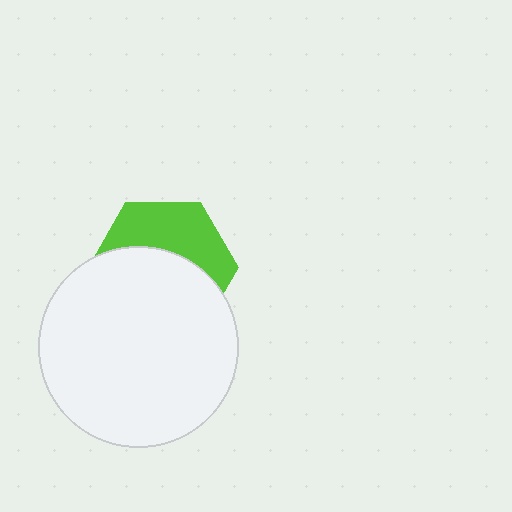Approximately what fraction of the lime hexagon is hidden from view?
Roughly 59% of the lime hexagon is hidden behind the white circle.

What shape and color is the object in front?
The object in front is a white circle.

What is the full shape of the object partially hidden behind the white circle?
The partially hidden object is a lime hexagon.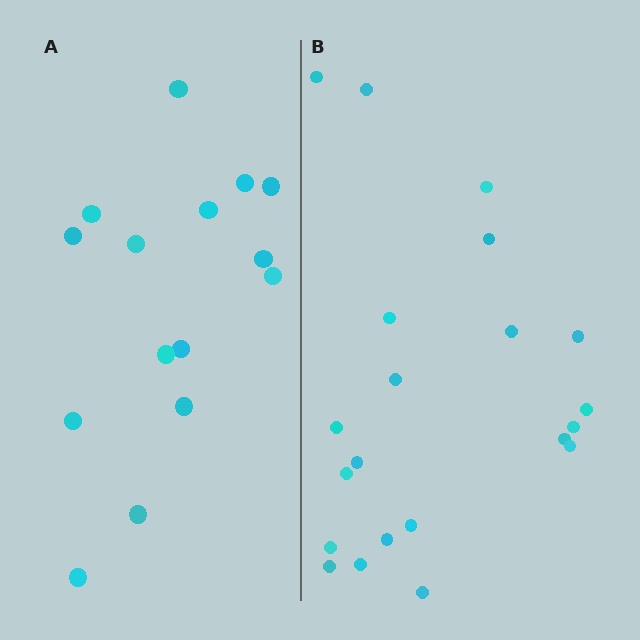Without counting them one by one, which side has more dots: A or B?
Region B (the right region) has more dots.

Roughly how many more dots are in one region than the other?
Region B has about 6 more dots than region A.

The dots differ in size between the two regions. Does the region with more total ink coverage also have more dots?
No. Region A has more total ink coverage because its dots are larger, but region B actually contains more individual dots. Total area can be misleading — the number of items is what matters here.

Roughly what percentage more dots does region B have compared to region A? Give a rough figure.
About 40% more.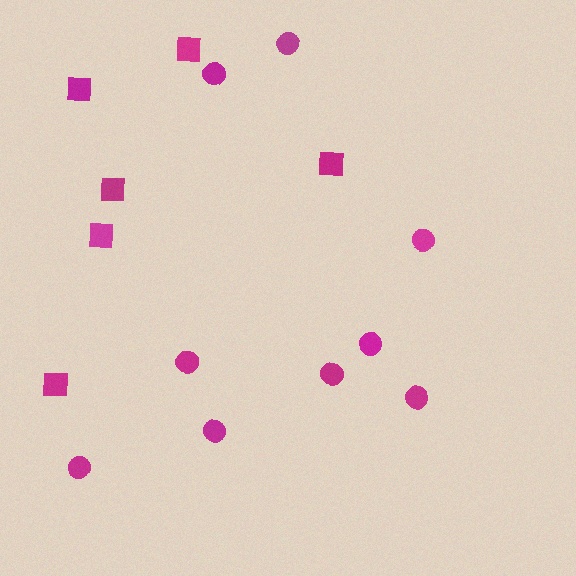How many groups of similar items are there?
There are 2 groups: one group of squares (6) and one group of circles (9).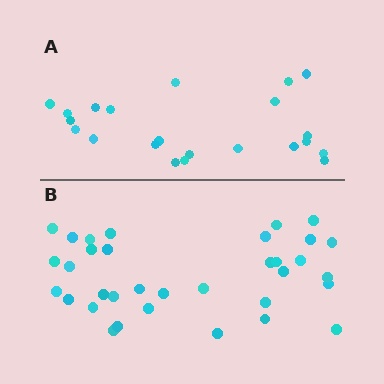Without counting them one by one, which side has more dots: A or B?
Region B (the bottom region) has more dots.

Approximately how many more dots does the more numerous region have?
Region B has roughly 12 or so more dots than region A.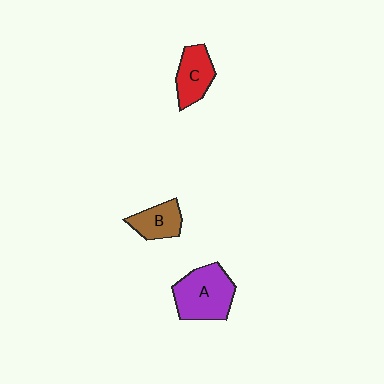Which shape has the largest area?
Shape A (purple).